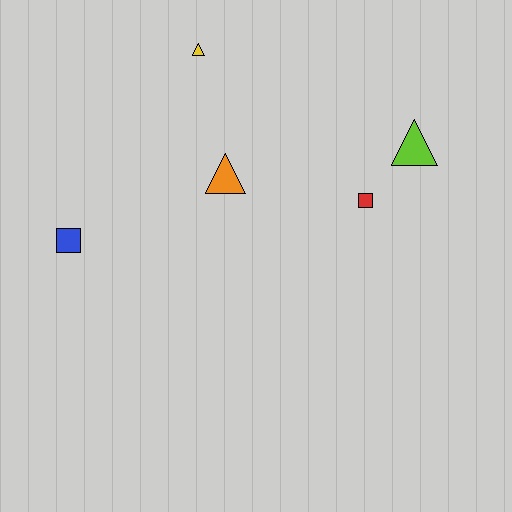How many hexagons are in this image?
There are no hexagons.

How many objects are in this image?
There are 5 objects.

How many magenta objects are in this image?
There are no magenta objects.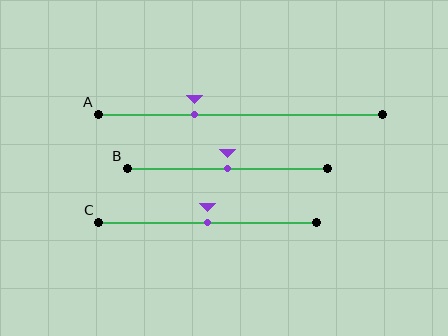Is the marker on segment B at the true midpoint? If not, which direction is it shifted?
Yes, the marker on segment B is at the true midpoint.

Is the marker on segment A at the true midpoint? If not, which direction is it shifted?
No, the marker on segment A is shifted to the left by about 16% of the segment length.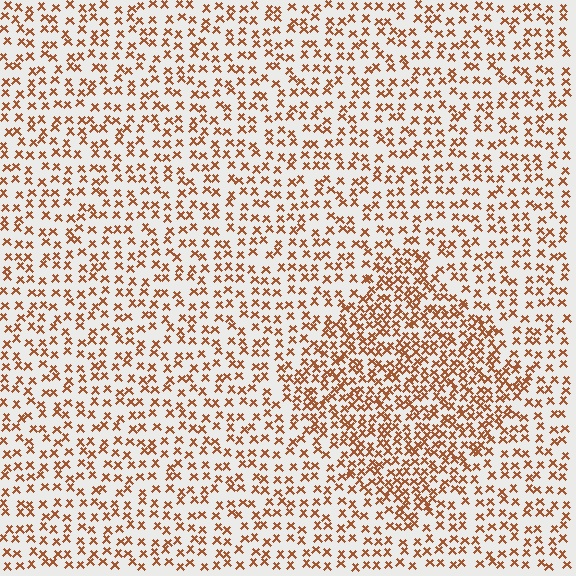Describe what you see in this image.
The image contains small brown elements arranged at two different densities. A diamond-shaped region is visible where the elements are more densely packed than the surrounding area.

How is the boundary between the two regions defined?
The boundary is defined by a change in element density (approximately 1.8x ratio). All elements are the same color, size, and shape.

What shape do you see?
I see a diamond.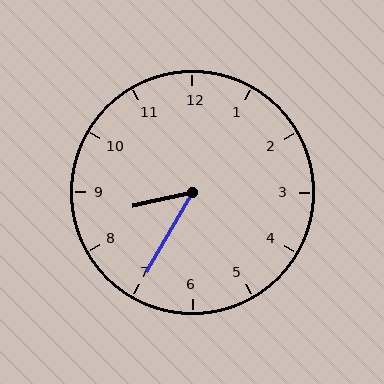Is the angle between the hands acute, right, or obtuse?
It is acute.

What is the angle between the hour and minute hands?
Approximately 48 degrees.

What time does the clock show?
8:35.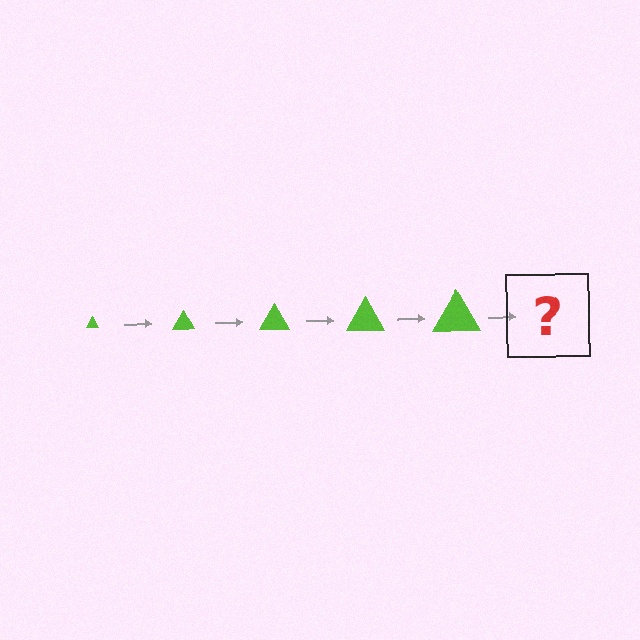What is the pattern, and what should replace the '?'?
The pattern is that the triangle gets progressively larger each step. The '?' should be a lime triangle, larger than the previous one.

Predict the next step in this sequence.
The next step is a lime triangle, larger than the previous one.